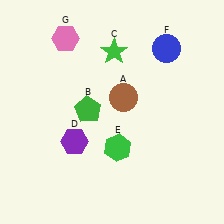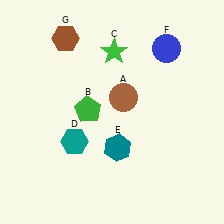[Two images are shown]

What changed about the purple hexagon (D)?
In Image 1, D is purple. In Image 2, it changed to teal.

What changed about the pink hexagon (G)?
In Image 1, G is pink. In Image 2, it changed to brown.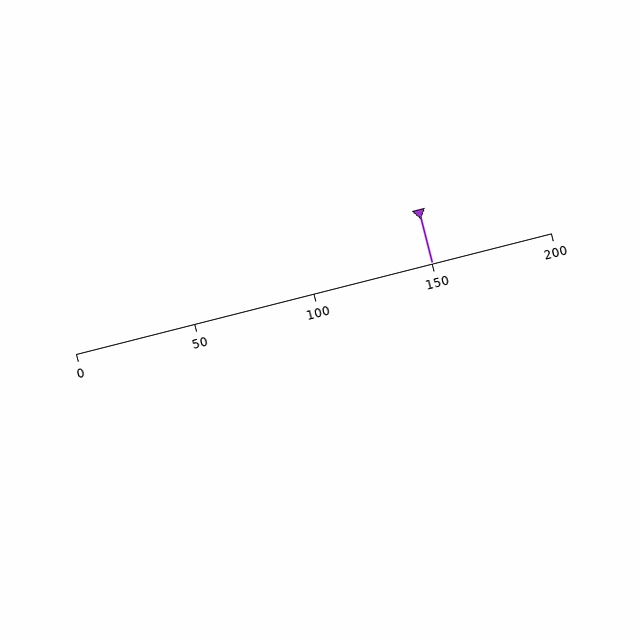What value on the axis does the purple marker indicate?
The marker indicates approximately 150.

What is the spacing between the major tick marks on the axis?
The major ticks are spaced 50 apart.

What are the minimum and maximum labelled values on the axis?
The axis runs from 0 to 200.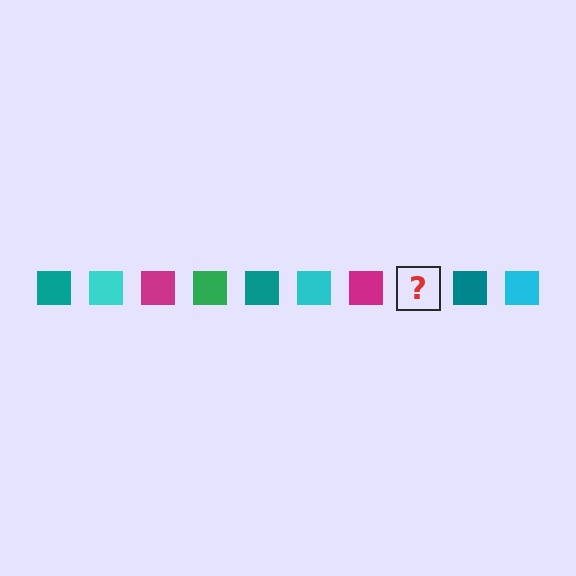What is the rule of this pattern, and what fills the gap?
The rule is that the pattern cycles through teal, cyan, magenta, green squares. The gap should be filled with a green square.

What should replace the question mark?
The question mark should be replaced with a green square.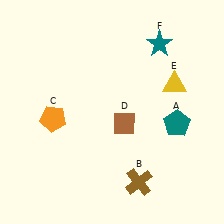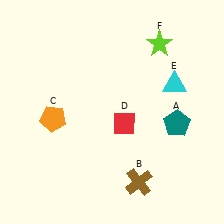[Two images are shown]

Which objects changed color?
D changed from brown to red. E changed from yellow to cyan. F changed from teal to lime.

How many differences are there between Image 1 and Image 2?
There are 3 differences between the two images.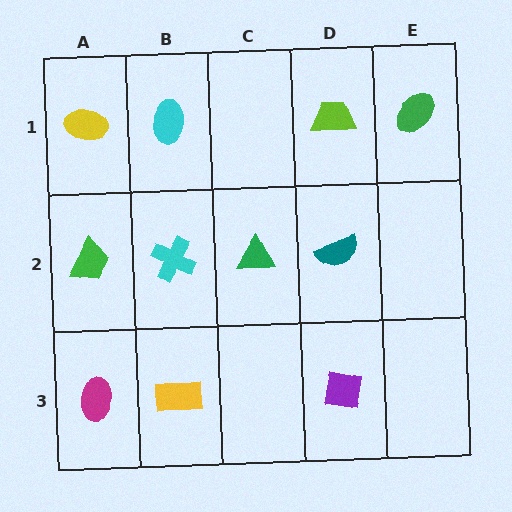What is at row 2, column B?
A cyan cross.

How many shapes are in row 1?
4 shapes.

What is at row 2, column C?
A green triangle.